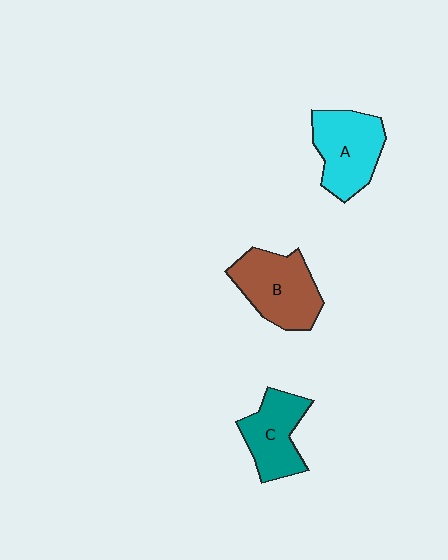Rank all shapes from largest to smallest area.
From largest to smallest: B (brown), A (cyan), C (teal).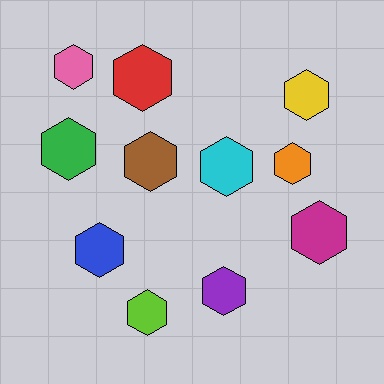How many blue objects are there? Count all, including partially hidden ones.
There is 1 blue object.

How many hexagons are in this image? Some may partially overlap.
There are 11 hexagons.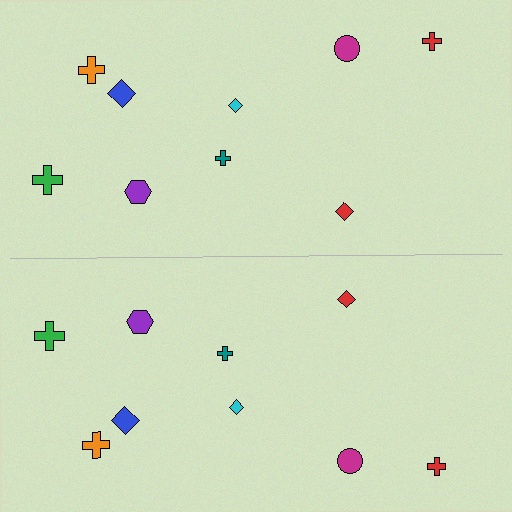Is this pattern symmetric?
Yes, this pattern has bilateral (reflection) symmetry.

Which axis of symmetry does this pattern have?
The pattern has a horizontal axis of symmetry running through the center of the image.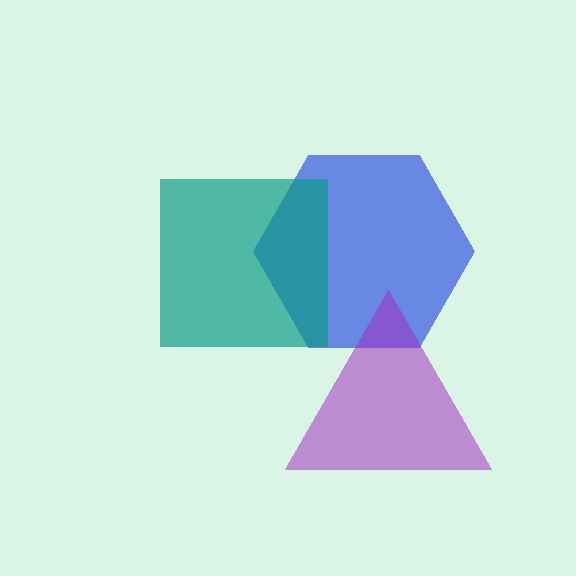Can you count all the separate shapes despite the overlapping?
Yes, there are 3 separate shapes.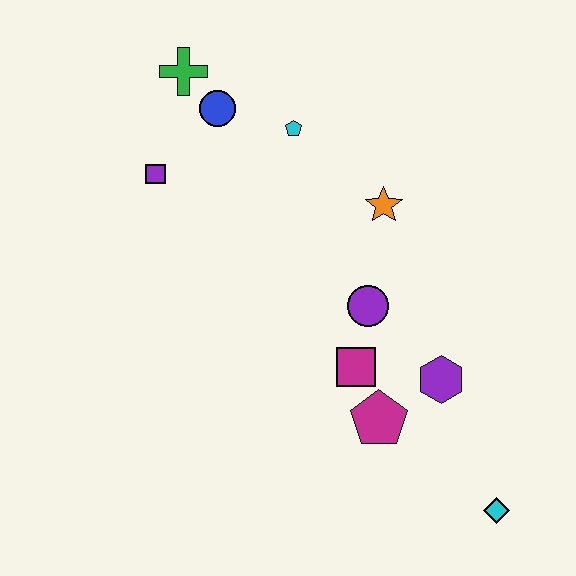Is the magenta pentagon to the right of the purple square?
Yes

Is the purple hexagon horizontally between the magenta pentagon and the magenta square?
No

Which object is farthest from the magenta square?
The green cross is farthest from the magenta square.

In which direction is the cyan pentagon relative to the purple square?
The cyan pentagon is to the right of the purple square.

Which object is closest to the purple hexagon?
The magenta pentagon is closest to the purple hexagon.